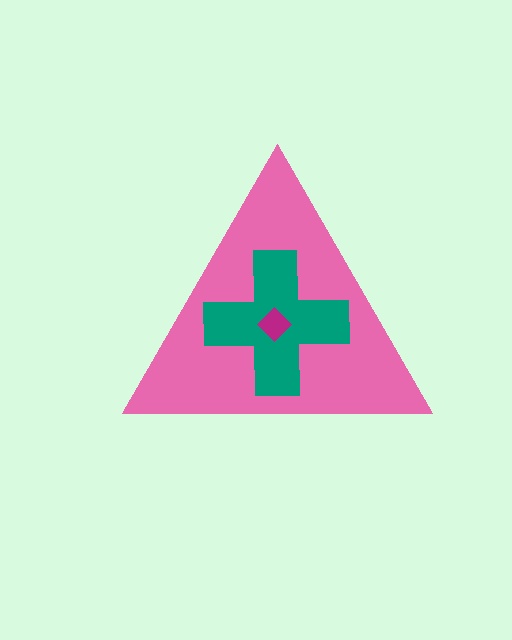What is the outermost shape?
The pink triangle.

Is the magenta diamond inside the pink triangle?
Yes.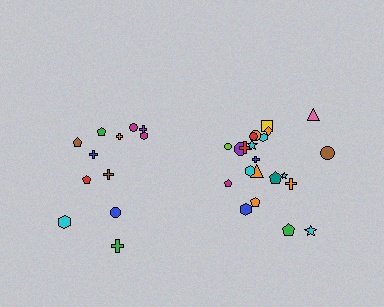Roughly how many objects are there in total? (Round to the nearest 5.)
Roughly 35 objects in total.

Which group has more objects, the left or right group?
The right group.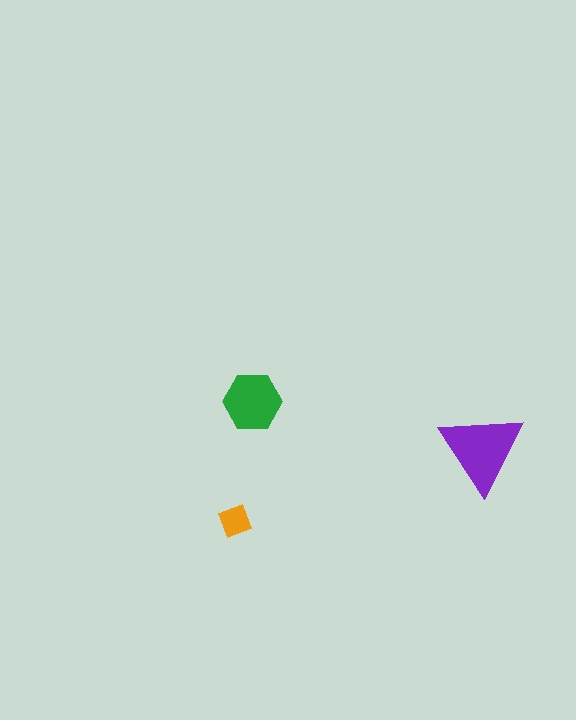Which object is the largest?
The purple triangle.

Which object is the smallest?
The orange diamond.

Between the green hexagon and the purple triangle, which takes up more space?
The purple triangle.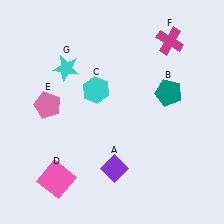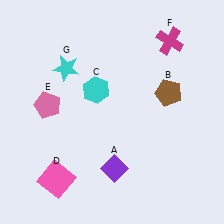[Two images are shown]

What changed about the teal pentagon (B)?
In Image 1, B is teal. In Image 2, it changed to brown.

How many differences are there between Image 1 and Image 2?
There is 1 difference between the two images.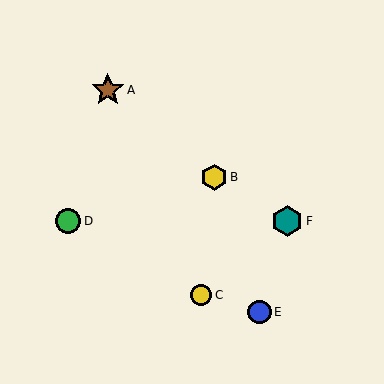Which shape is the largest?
The brown star (labeled A) is the largest.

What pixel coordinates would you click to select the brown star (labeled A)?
Click at (108, 90) to select the brown star A.